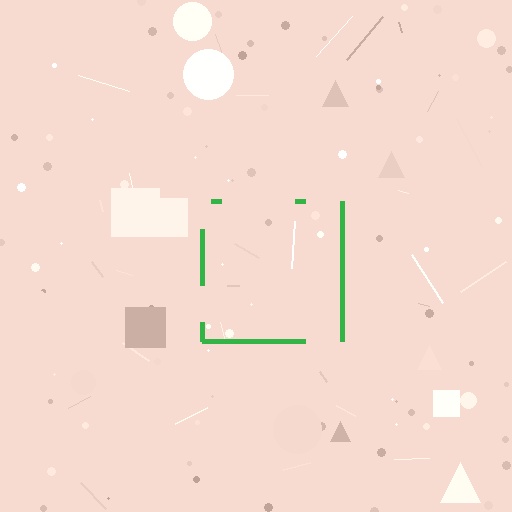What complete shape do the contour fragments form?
The contour fragments form a square.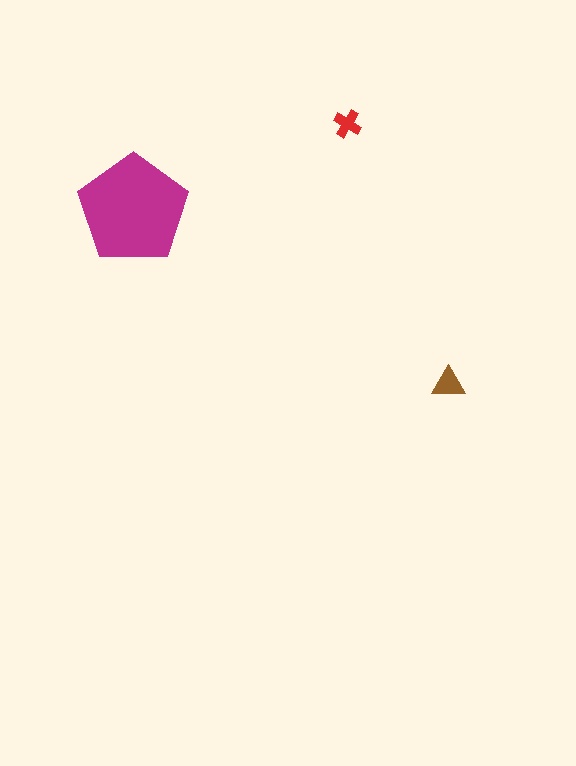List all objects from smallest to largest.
The red cross, the brown triangle, the magenta pentagon.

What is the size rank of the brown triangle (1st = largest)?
2nd.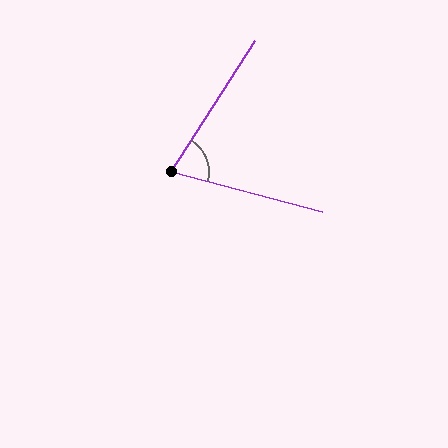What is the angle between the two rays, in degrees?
Approximately 72 degrees.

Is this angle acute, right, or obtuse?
It is acute.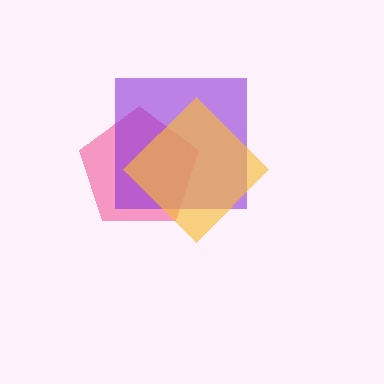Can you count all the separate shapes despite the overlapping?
Yes, there are 3 separate shapes.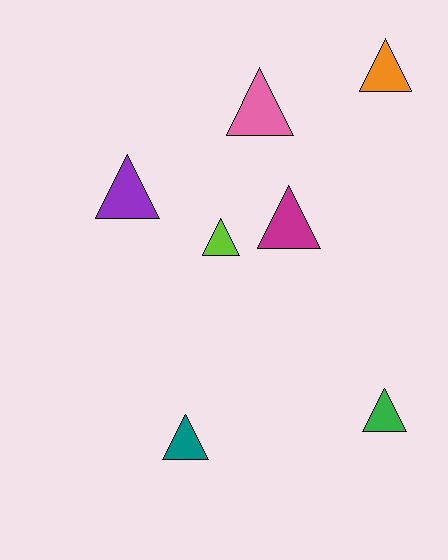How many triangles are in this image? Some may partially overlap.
There are 7 triangles.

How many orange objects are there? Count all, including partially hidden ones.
There is 1 orange object.